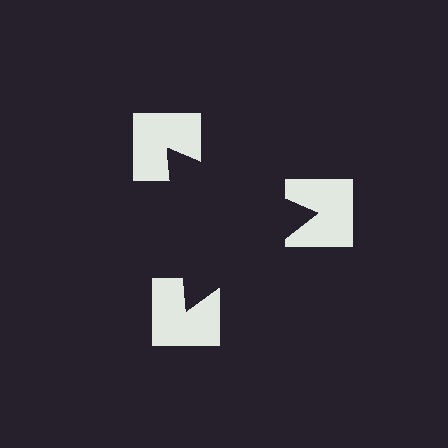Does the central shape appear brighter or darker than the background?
It typically appears slightly darker than the background, even though no actual brightness change is drawn.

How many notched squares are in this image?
There are 3 — one at each vertex of the illusory triangle.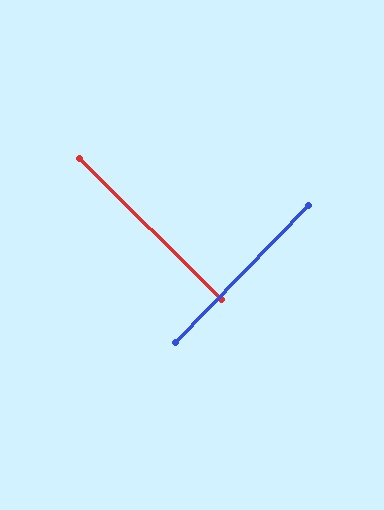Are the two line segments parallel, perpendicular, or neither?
Perpendicular — they meet at approximately 89°.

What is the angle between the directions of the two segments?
Approximately 89 degrees.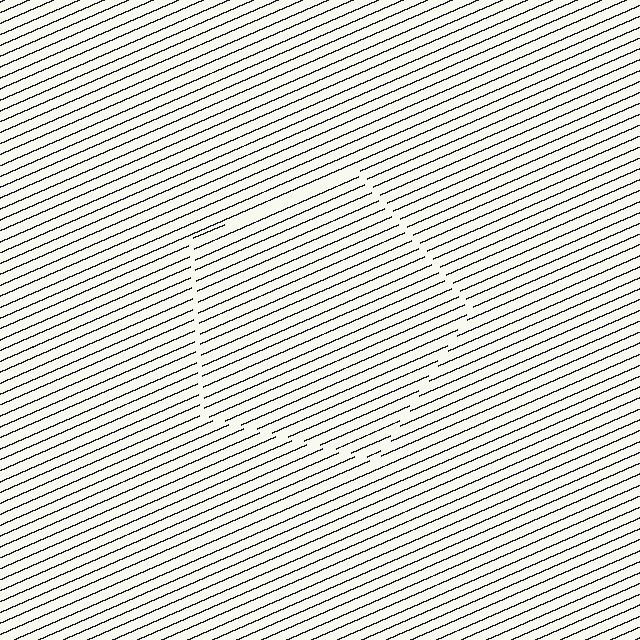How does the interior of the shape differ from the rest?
The interior of the shape contains the same grating, shifted by half a period — the contour is defined by the phase discontinuity where line-ends from the inner and outer gratings abut.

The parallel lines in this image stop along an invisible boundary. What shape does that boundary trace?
An illusory pentagon. The interior of the shape contains the same grating, shifted by half a period — the contour is defined by the phase discontinuity where line-ends from the inner and outer gratings abut.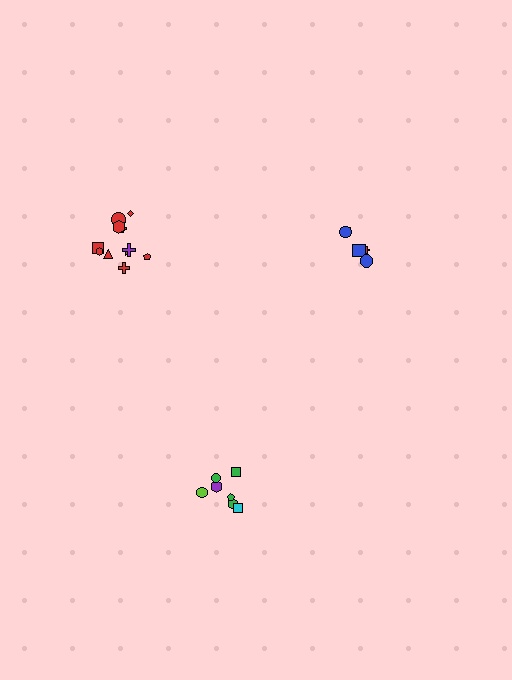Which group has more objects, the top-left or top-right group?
The top-left group.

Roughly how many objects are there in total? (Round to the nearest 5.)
Roughly 25 objects in total.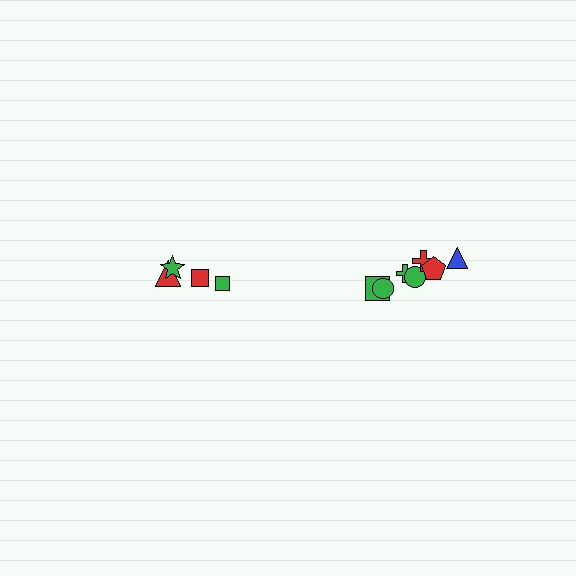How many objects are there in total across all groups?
There are 11 objects.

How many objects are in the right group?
There are 7 objects.